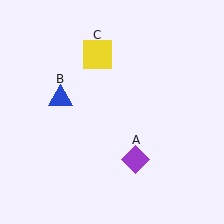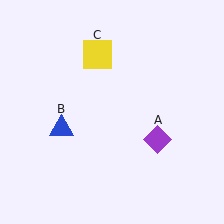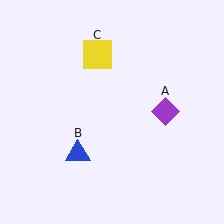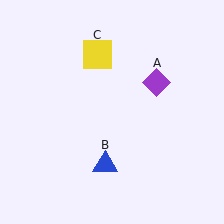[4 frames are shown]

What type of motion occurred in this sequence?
The purple diamond (object A), blue triangle (object B) rotated counterclockwise around the center of the scene.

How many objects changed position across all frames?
2 objects changed position: purple diamond (object A), blue triangle (object B).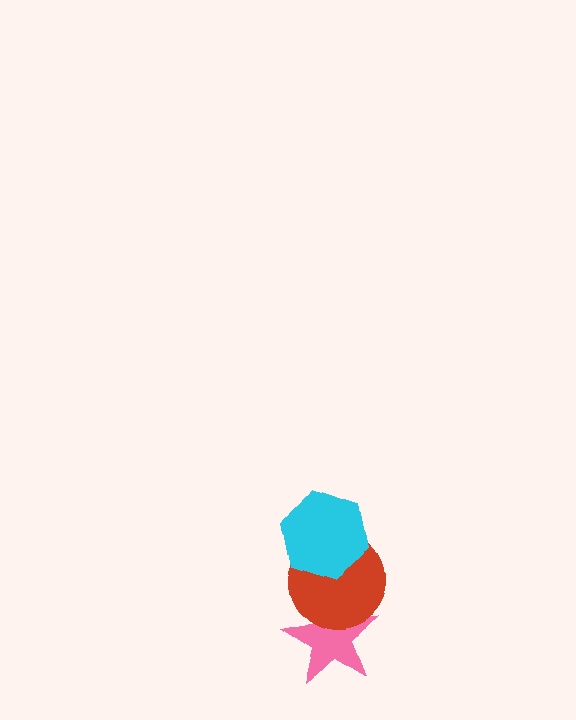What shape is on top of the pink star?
The red circle is on top of the pink star.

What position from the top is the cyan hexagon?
The cyan hexagon is 1st from the top.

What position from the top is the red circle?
The red circle is 2nd from the top.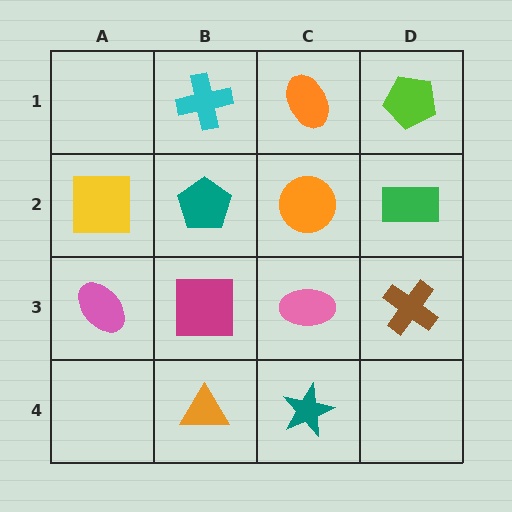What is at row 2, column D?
A green rectangle.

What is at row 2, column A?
A yellow square.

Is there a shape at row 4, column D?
No, that cell is empty.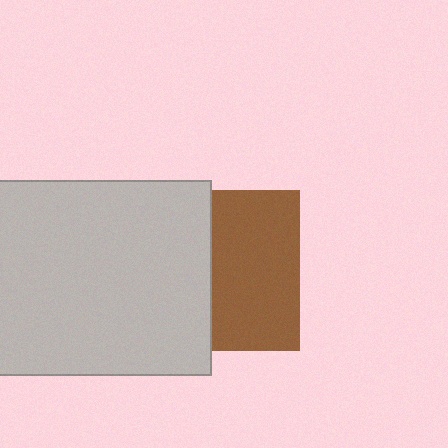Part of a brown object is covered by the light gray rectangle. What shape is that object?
It is a square.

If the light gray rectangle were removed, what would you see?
You would see the complete brown square.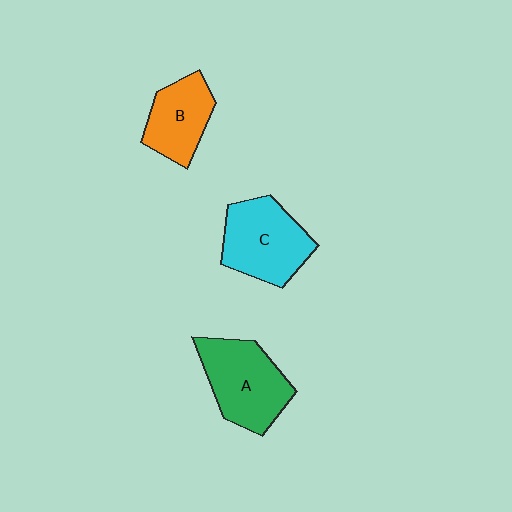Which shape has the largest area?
Shape A (green).